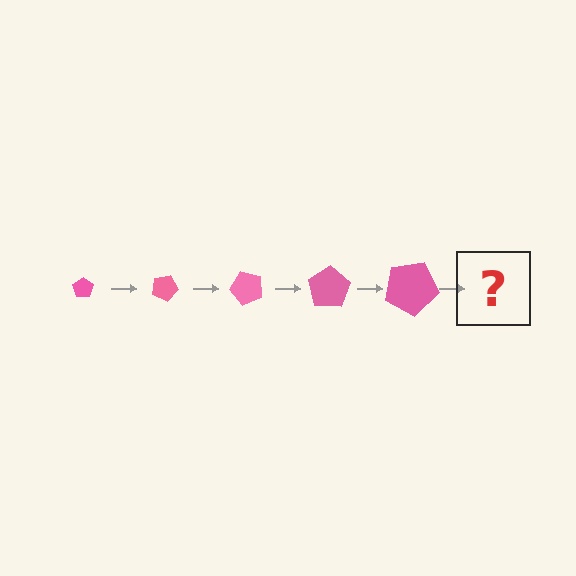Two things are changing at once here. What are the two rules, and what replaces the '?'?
The two rules are that the pentagon grows larger each step and it rotates 25 degrees each step. The '?' should be a pentagon, larger than the previous one and rotated 125 degrees from the start.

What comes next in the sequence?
The next element should be a pentagon, larger than the previous one and rotated 125 degrees from the start.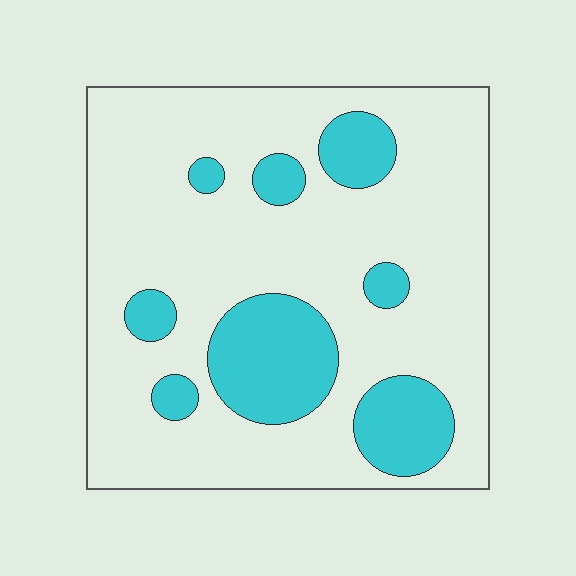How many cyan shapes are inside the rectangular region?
8.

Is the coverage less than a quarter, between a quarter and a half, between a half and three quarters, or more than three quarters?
Less than a quarter.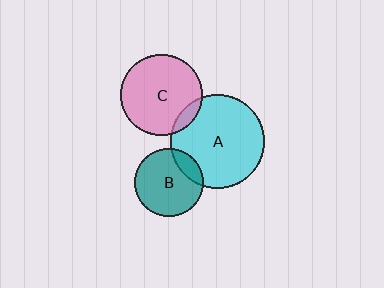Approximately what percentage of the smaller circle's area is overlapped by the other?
Approximately 15%.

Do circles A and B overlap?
Yes.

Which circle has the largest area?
Circle A (cyan).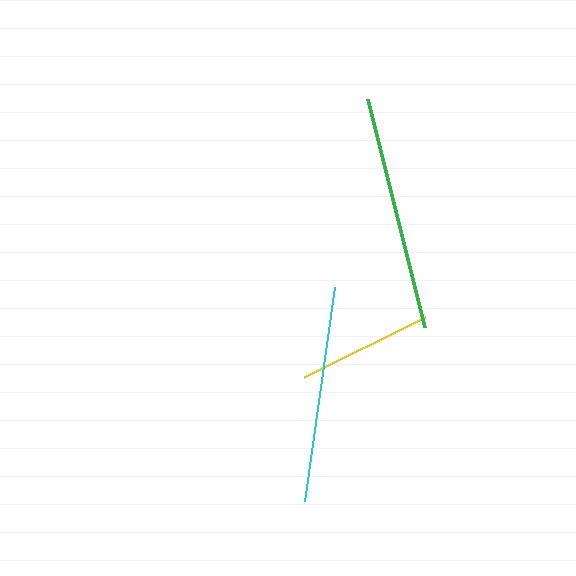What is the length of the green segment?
The green segment is approximately 236 pixels long.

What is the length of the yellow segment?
The yellow segment is approximately 135 pixels long.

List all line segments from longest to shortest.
From longest to shortest: green, cyan, yellow.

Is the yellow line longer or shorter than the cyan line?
The cyan line is longer than the yellow line.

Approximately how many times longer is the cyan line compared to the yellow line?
The cyan line is approximately 1.6 times the length of the yellow line.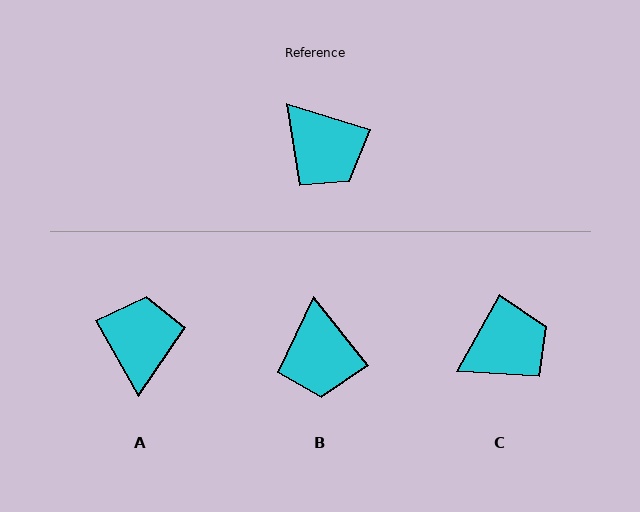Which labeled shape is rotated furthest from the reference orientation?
A, about 137 degrees away.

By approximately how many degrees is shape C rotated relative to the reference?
Approximately 78 degrees counter-clockwise.